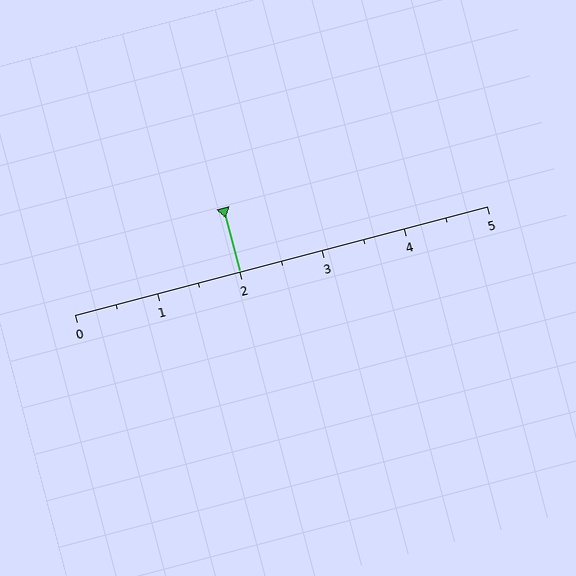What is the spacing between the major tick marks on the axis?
The major ticks are spaced 1 apart.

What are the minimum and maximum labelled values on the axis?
The axis runs from 0 to 5.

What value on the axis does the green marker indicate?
The marker indicates approximately 2.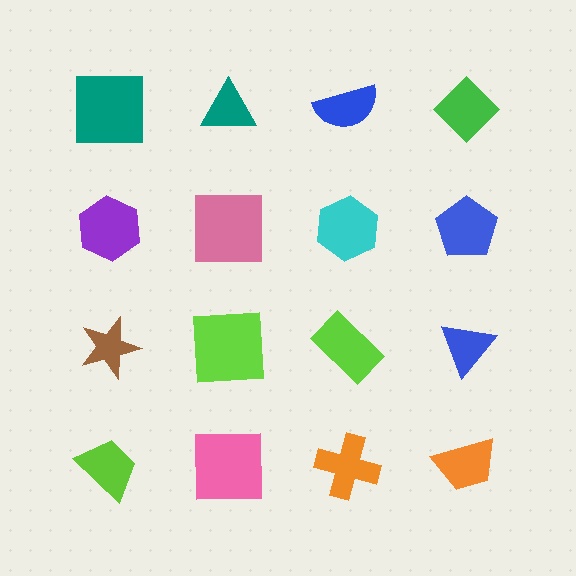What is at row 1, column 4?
A green diamond.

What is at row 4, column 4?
An orange trapezoid.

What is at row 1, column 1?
A teal square.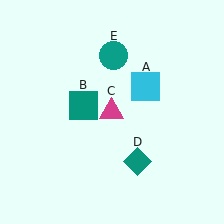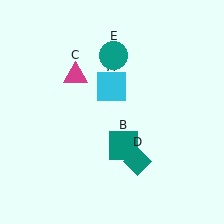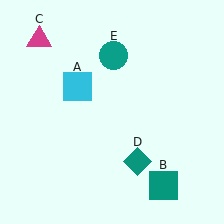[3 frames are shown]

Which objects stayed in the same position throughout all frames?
Teal diamond (object D) and teal circle (object E) remained stationary.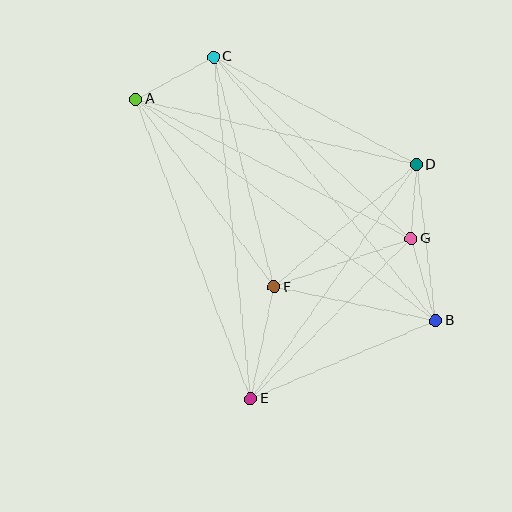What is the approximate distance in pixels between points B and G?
The distance between B and G is approximately 85 pixels.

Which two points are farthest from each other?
Points A and B are farthest from each other.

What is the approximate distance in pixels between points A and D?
The distance between A and D is approximately 288 pixels.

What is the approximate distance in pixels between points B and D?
The distance between B and D is approximately 157 pixels.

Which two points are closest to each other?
Points D and G are closest to each other.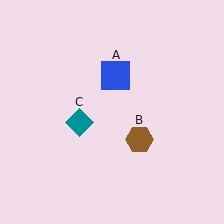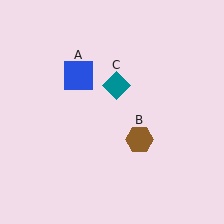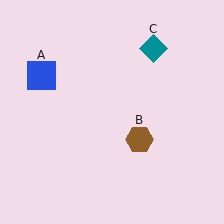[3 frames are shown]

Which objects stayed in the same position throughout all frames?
Brown hexagon (object B) remained stationary.